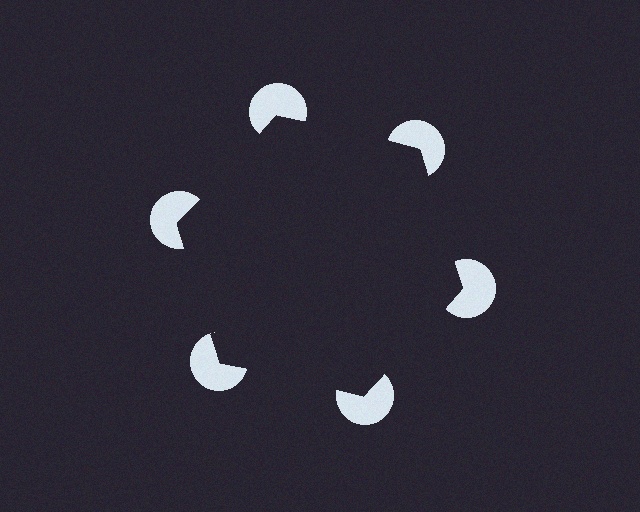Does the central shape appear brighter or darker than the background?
It typically appears slightly darker than the background, even though no actual brightness change is drawn.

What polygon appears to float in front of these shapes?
An illusory hexagon — its edges are inferred from the aligned wedge cuts in the pac-man discs, not physically drawn.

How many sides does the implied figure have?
6 sides.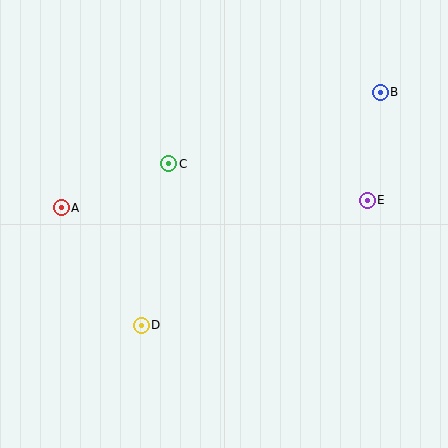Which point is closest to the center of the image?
Point C at (169, 164) is closest to the center.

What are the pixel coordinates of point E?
Point E is at (367, 200).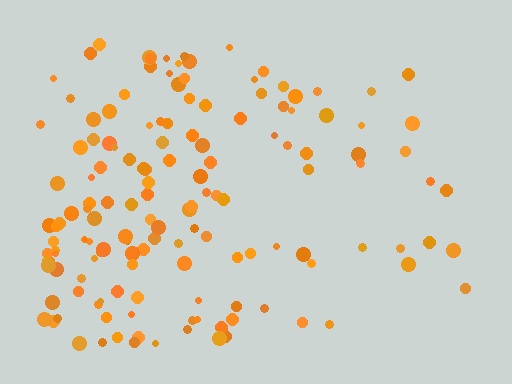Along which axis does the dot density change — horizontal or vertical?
Horizontal.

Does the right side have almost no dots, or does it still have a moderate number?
Still a moderate number, just noticeably fewer than the left.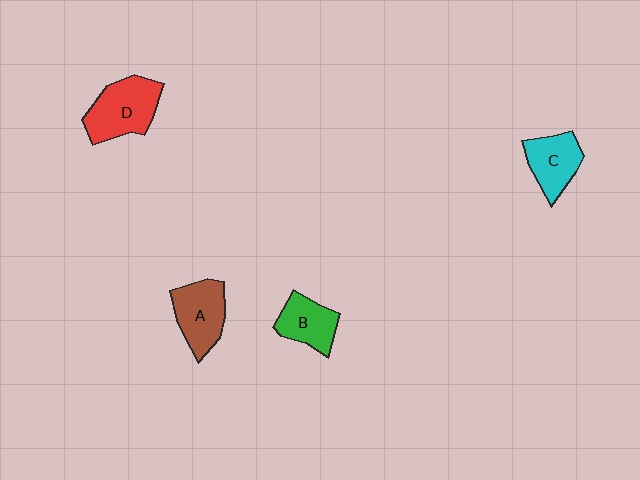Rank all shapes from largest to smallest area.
From largest to smallest: D (red), A (brown), C (cyan), B (green).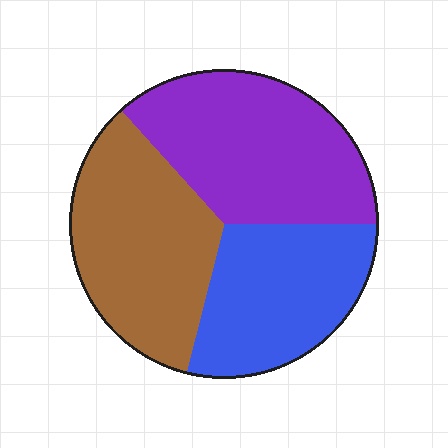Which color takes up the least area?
Blue, at roughly 30%.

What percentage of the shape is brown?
Brown covers around 35% of the shape.